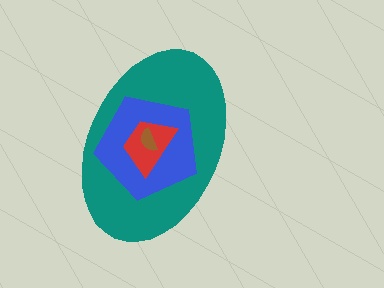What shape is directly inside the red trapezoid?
The brown semicircle.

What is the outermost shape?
The teal ellipse.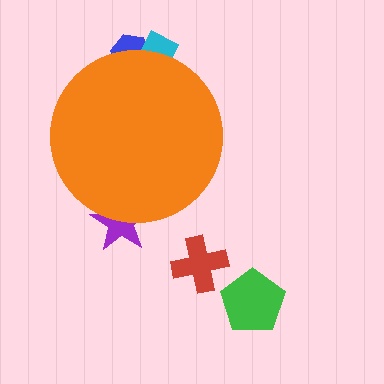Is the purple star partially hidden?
Yes, the purple star is partially hidden behind the orange circle.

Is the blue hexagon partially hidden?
Yes, the blue hexagon is partially hidden behind the orange circle.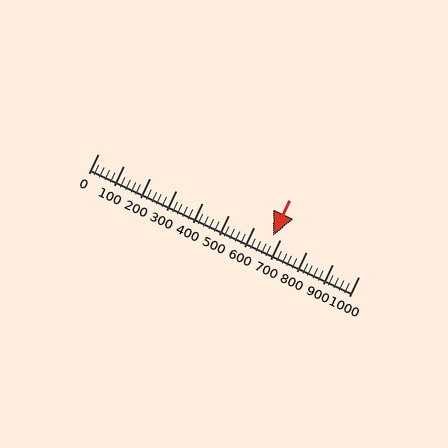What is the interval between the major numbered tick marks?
The major tick marks are spaced 100 units apart.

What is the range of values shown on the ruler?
The ruler shows values from 0 to 1000.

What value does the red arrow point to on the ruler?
The red arrow points to approximately 673.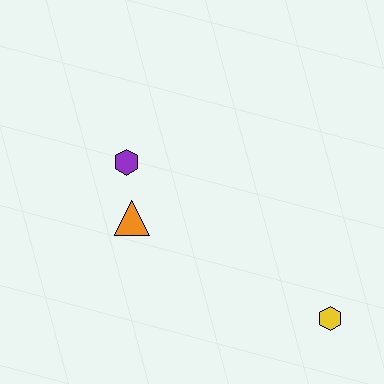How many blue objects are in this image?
There are no blue objects.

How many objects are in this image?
There are 3 objects.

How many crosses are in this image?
There are no crosses.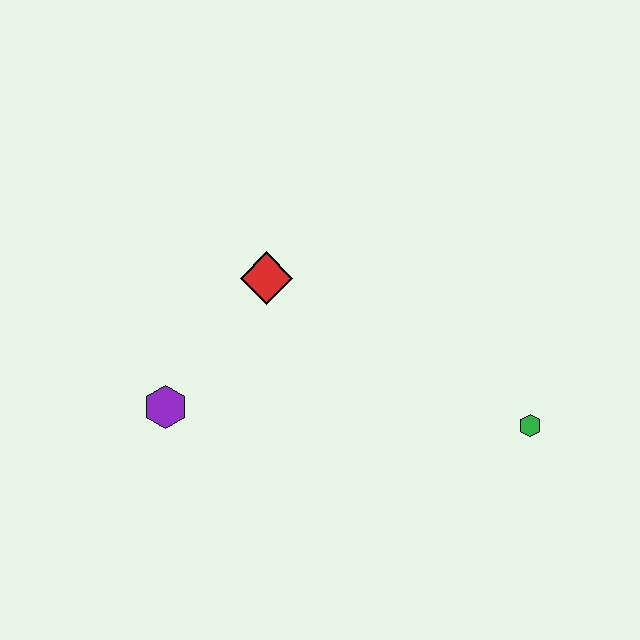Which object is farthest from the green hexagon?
The purple hexagon is farthest from the green hexagon.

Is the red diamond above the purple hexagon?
Yes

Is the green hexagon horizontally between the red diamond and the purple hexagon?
No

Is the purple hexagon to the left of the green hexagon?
Yes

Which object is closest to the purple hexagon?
The red diamond is closest to the purple hexagon.